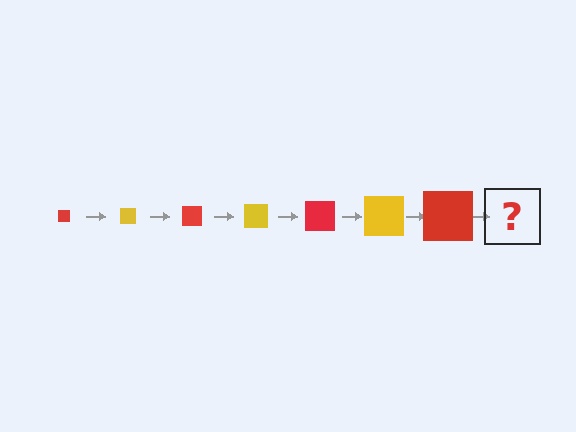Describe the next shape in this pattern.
It should be a yellow square, larger than the previous one.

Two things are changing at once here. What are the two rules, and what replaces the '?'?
The two rules are that the square grows larger each step and the color cycles through red and yellow. The '?' should be a yellow square, larger than the previous one.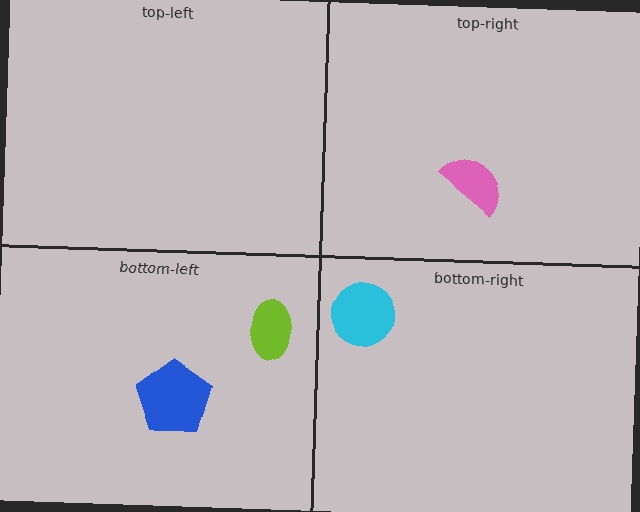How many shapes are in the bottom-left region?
2.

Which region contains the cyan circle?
The bottom-right region.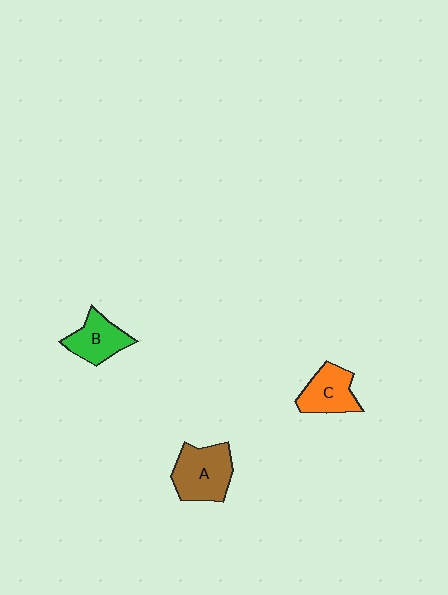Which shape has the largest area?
Shape A (brown).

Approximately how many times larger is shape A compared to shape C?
Approximately 1.3 times.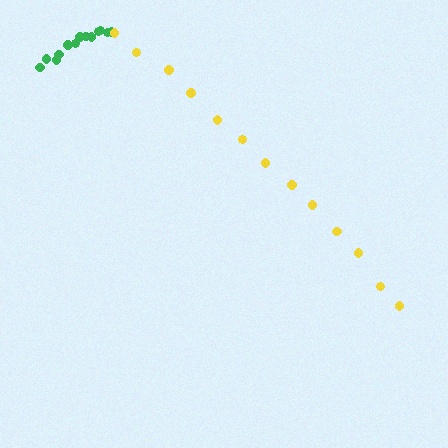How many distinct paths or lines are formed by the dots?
There are 2 distinct paths.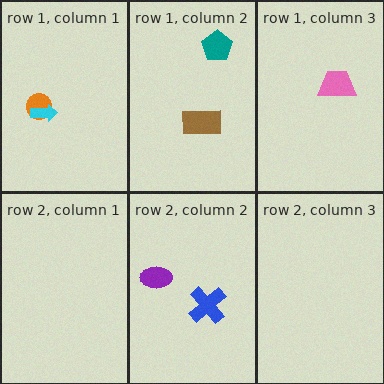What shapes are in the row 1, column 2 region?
The teal pentagon, the brown rectangle.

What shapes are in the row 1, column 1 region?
The orange circle, the cyan arrow.